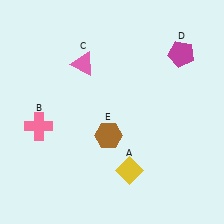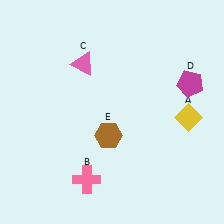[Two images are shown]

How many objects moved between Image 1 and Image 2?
3 objects moved between the two images.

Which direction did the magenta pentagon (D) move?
The magenta pentagon (D) moved down.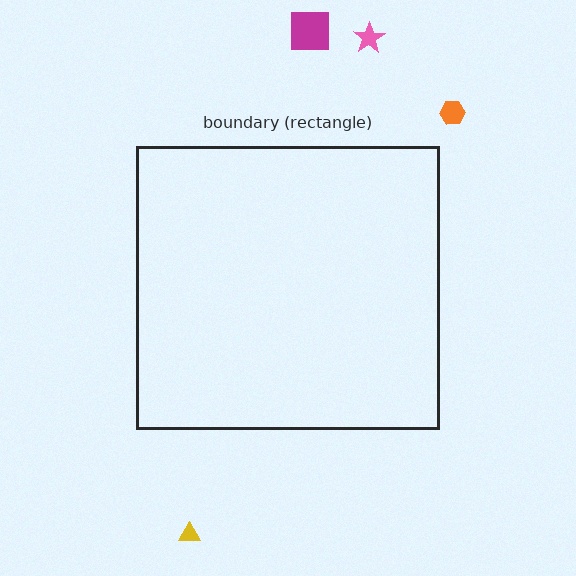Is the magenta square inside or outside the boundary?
Outside.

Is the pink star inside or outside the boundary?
Outside.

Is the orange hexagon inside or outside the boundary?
Outside.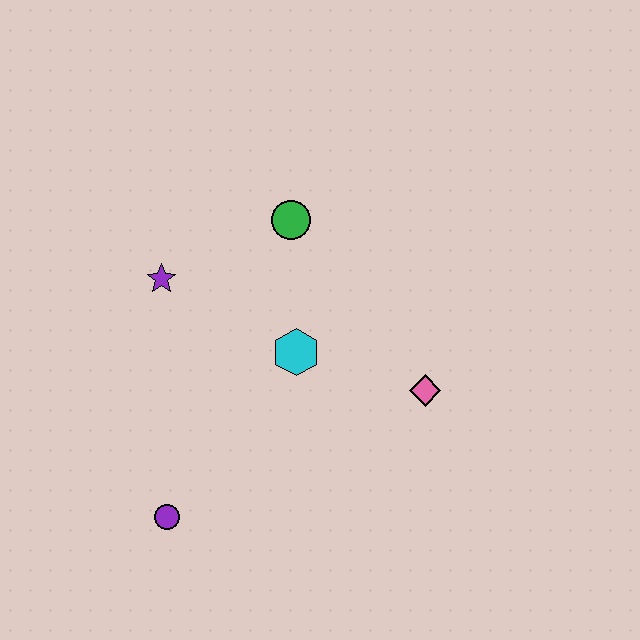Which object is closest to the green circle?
The cyan hexagon is closest to the green circle.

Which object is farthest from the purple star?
The pink diamond is farthest from the purple star.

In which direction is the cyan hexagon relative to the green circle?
The cyan hexagon is below the green circle.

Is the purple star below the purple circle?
No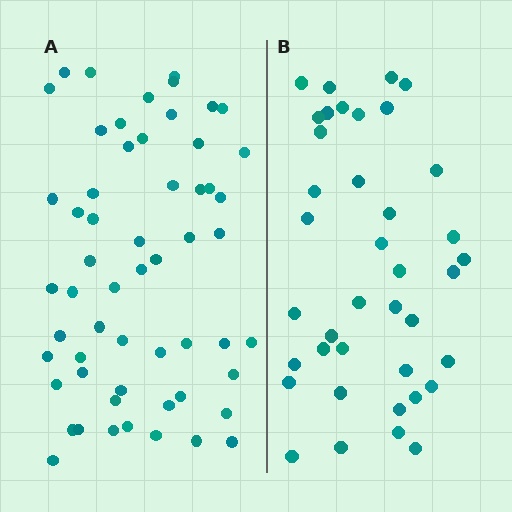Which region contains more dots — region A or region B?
Region A (the left region) has more dots.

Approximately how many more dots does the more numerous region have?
Region A has approximately 20 more dots than region B.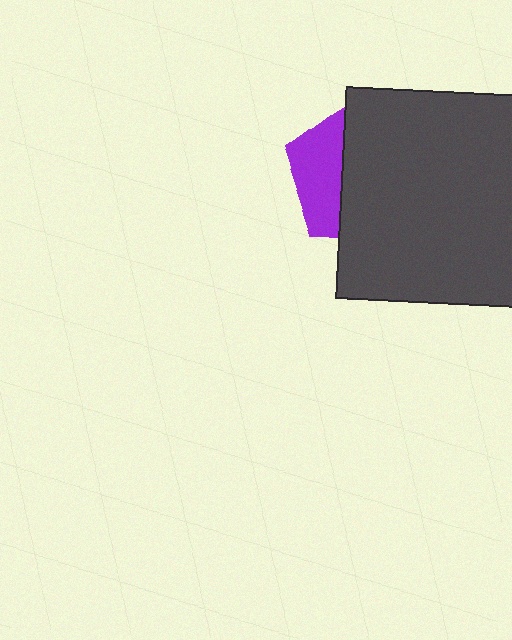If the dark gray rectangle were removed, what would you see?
You would see the complete purple pentagon.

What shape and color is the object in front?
The object in front is a dark gray rectangle.